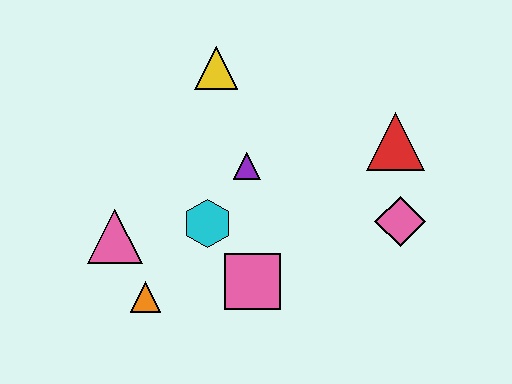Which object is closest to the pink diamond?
The red triangle is closest to the pink diamond.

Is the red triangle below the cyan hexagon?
No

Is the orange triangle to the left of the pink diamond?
Yes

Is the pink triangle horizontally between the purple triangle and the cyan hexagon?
No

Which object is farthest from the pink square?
The yellow triangle is farthest from the pink square.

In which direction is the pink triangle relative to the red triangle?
The pink triangle is to the left of the red triangle.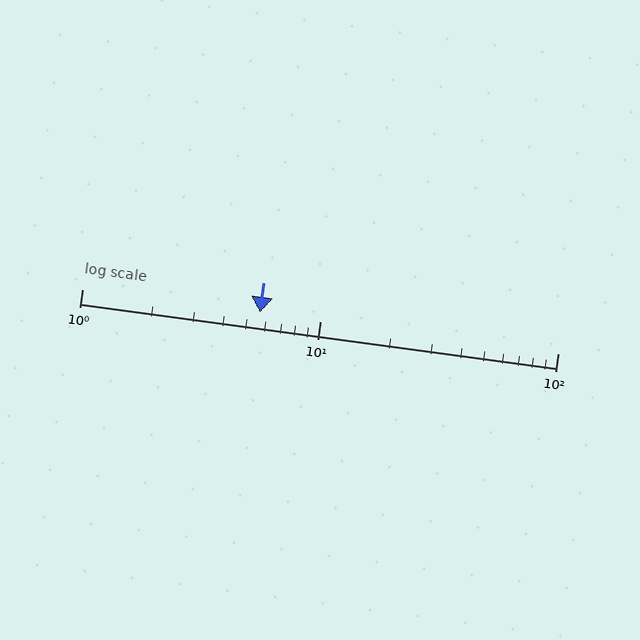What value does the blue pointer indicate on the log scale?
The pointer indicates approximately 5.6.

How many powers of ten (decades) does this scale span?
The scale spans 2 decades, from 1 to 100.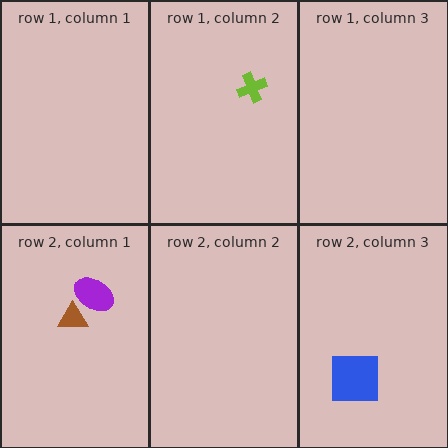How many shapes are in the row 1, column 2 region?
1.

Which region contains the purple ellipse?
The row 2, column 1 region.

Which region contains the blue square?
The row 2, column 3 region.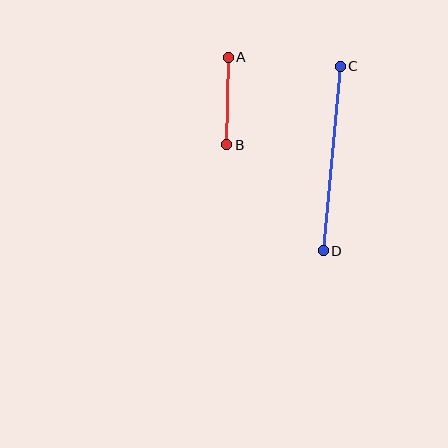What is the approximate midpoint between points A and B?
The midpoint is at approximately (228, 101) pixels.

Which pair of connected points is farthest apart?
Points C and D are farthest apart.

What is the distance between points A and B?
The distance is approximately 88 pixels.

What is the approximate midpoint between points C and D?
The midpoint is at approximately (332, 159) pixels.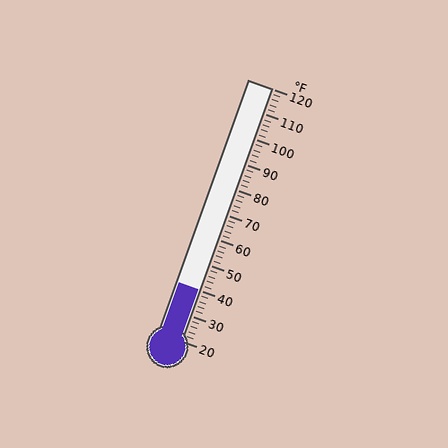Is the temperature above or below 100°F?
The temperature is below 100°F.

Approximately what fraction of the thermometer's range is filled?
The thermometer is filled to approximately 20% of its range.